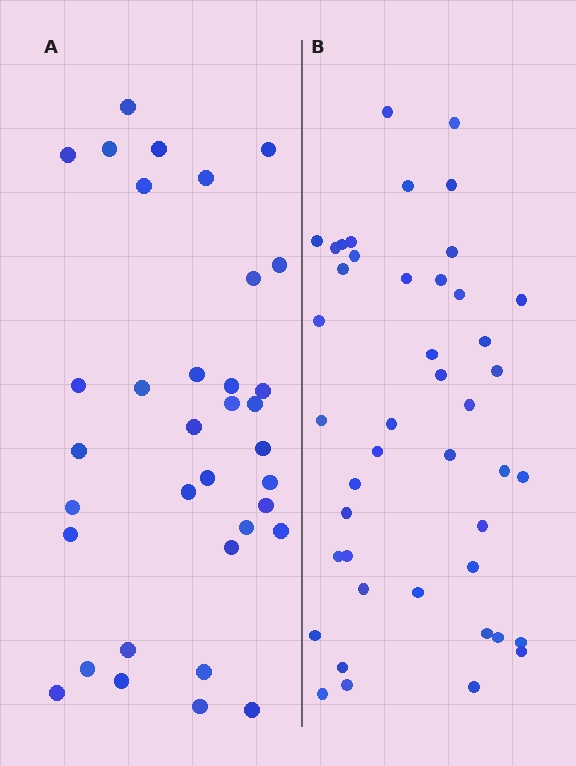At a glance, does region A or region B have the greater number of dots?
Region B (the right region) has more dots.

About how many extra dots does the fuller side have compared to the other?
Region B has roughly 8 or so more dots than region A.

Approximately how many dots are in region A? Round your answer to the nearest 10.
About 40 dots. (The exact count is 35, which rounds to 40.)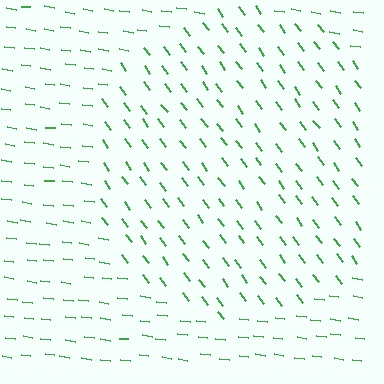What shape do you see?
I see a circle.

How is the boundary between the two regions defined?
The boundary is defined purely by a change in line orientation (approximately 45 degrees difference). All lines are the same color and thickness.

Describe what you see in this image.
The image is filled with small green line segments. A circle region in the image has lines oriented differently from the surrounding lines, creating a visible texture boundary.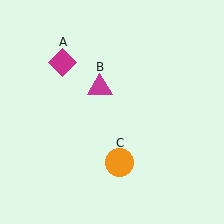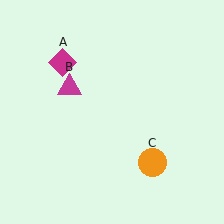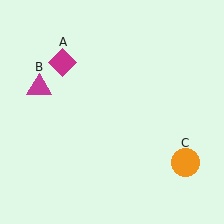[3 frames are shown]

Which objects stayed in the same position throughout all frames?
Magenta diamond (object A) remained stationary.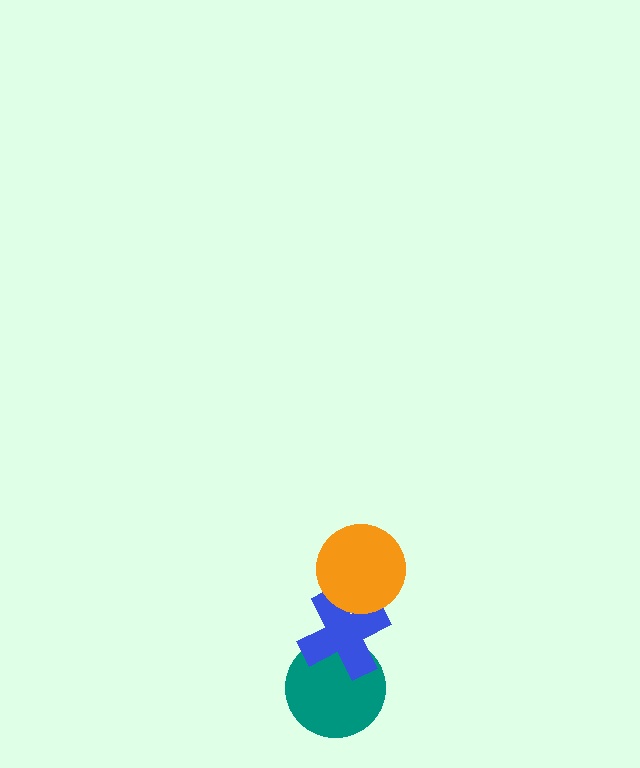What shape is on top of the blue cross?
The orange circle is on top of the blue cross.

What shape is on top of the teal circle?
The blue cross is on top of the teal circle.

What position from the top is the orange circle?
The orange circle is 1st from the top.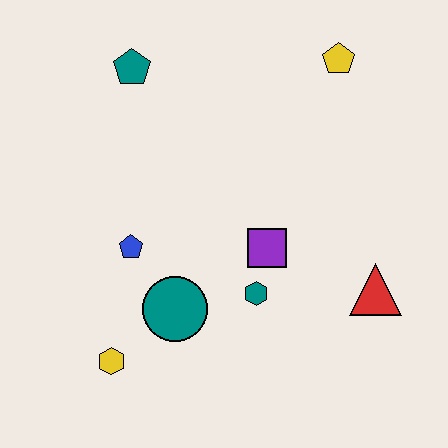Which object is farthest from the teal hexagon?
The teal pentagon is farthest from the teal hexagon.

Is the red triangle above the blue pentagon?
No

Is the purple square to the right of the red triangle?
No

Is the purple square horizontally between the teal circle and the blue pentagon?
No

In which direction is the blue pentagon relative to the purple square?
The blue pentagon is to the left of the purple square.